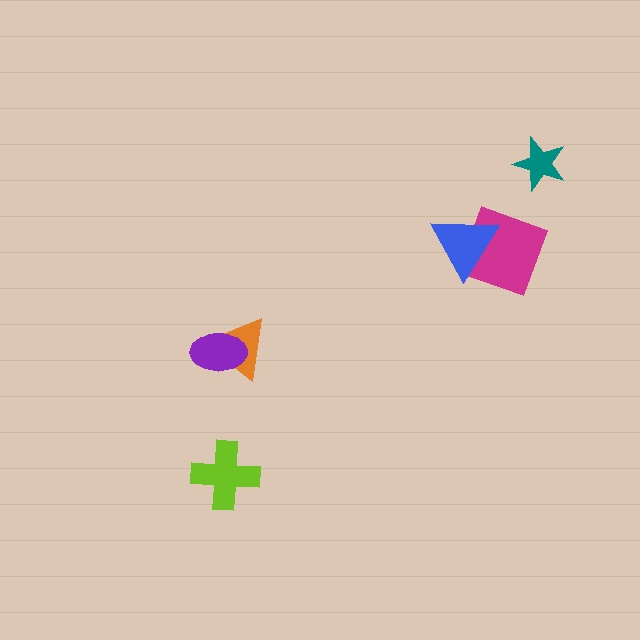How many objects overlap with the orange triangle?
1 object overlaps with the orange triangle.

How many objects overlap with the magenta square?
1 object overlaps with the magenta square.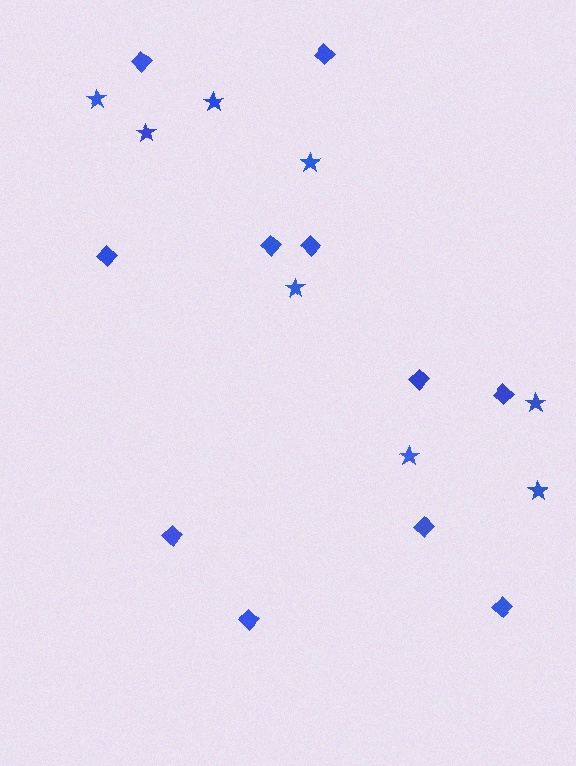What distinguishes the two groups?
There are 2 groups: one group of diamonds (11) and one group of stars (8).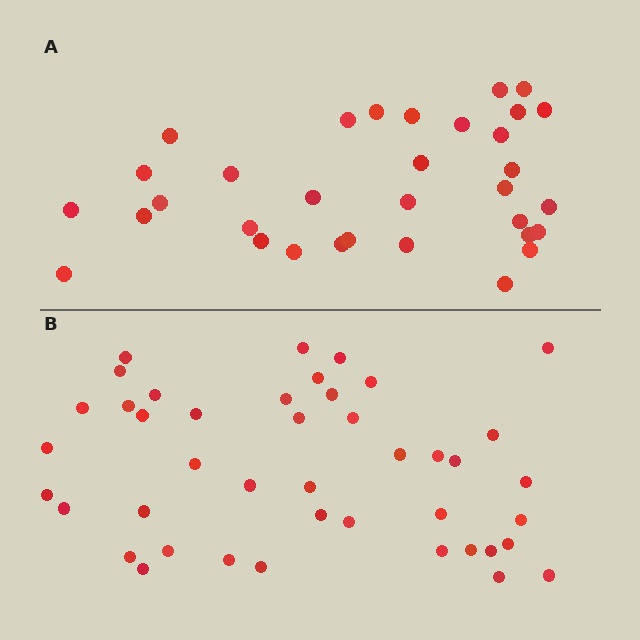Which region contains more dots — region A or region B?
Region B (the bottom region) has more dots.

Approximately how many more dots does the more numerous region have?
Region B has roughly 10 or so more dots than region A.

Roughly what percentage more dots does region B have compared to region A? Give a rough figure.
About 30% more.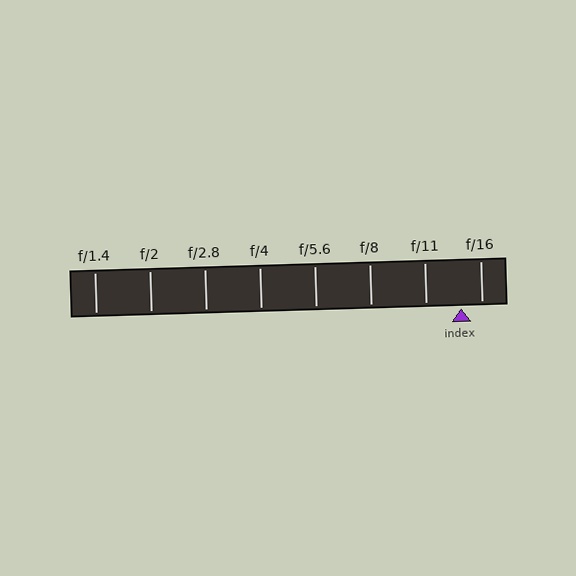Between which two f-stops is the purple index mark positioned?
The index mark is between f/11 and f/16.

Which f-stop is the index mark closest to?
The index mark is closest to f/16.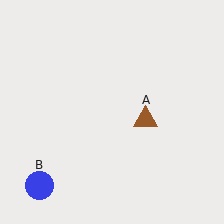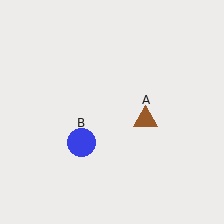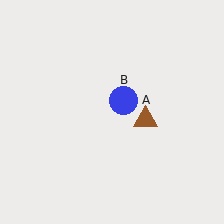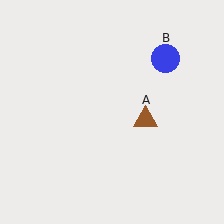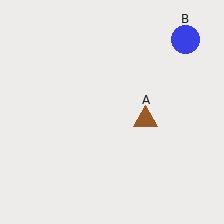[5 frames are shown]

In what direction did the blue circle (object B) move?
The blue circle (object B) moved up and to the right.